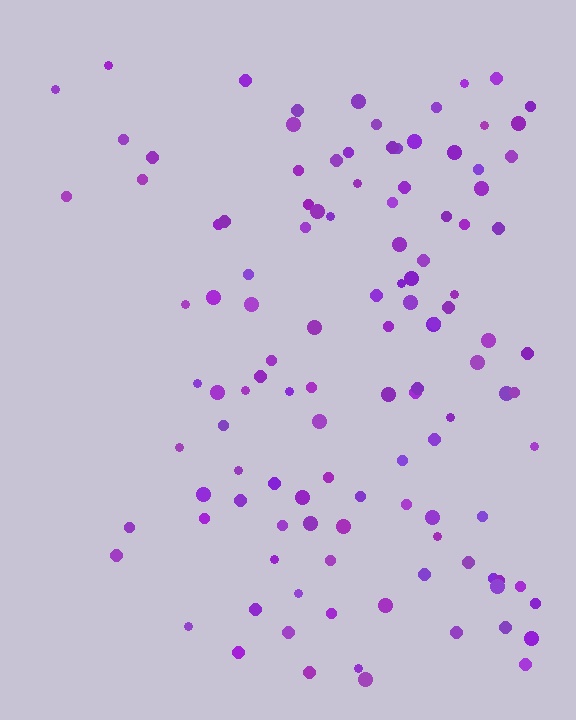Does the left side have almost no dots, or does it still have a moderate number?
Still a moderate number, just noticeably fewer than the right.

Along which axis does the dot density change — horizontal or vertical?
Horizontal.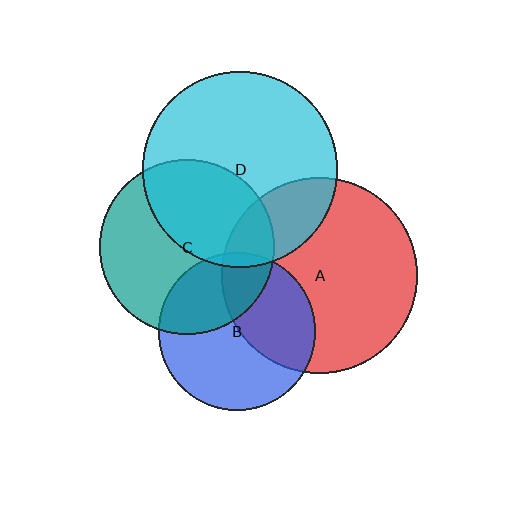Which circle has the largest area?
Circle A (red).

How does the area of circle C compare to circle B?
Approximately 1.2 times.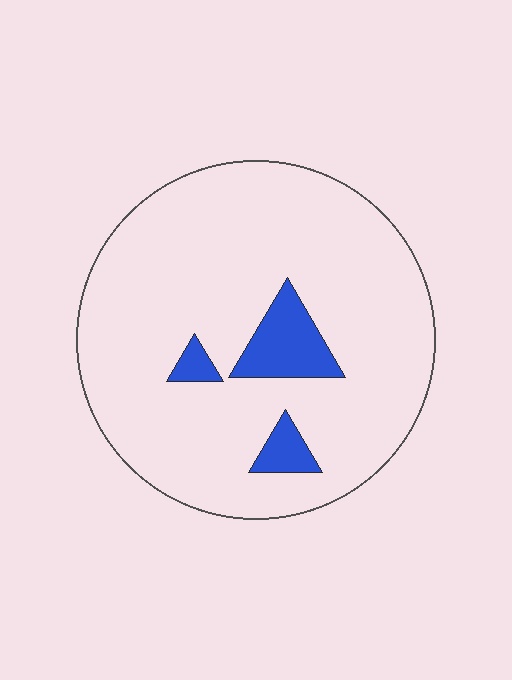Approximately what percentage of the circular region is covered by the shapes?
Approximately 10%.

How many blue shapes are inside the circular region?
3.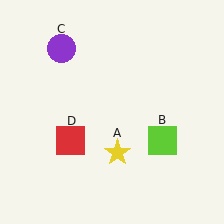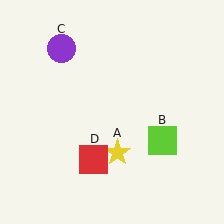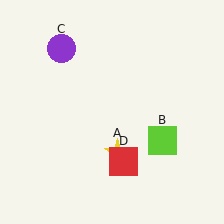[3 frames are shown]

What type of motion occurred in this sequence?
The red square (object D) rotated counterclockwise around the center of the scene.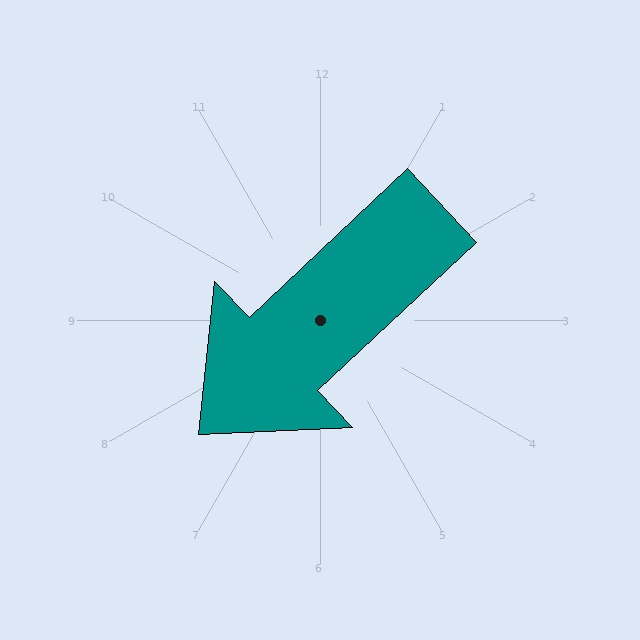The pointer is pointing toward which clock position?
Roughly 8 o'clock.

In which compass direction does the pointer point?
Southwest.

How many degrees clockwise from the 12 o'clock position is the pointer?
Approximately 227 degrees.